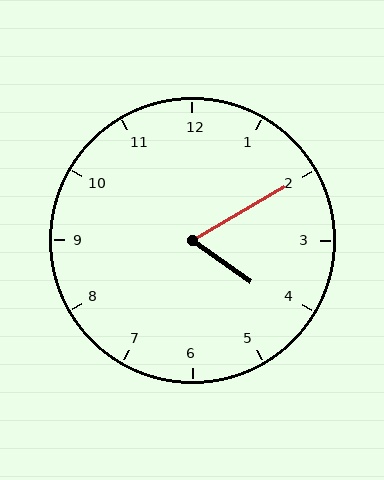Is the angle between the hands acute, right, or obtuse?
It is acute.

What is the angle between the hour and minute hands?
Approximately 65 degrees.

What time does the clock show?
4:10.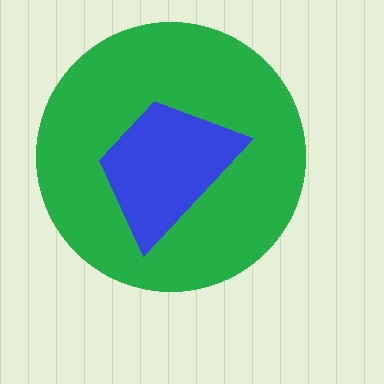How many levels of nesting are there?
2.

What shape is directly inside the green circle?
The blue trapezoid.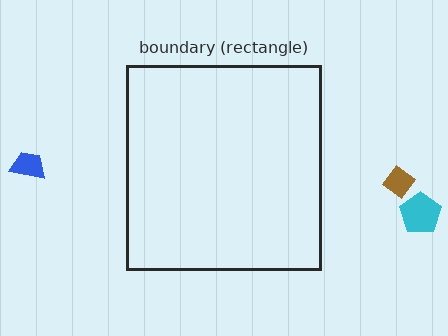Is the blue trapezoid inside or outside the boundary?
Outside.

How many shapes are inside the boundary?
0 inside, 3 outside.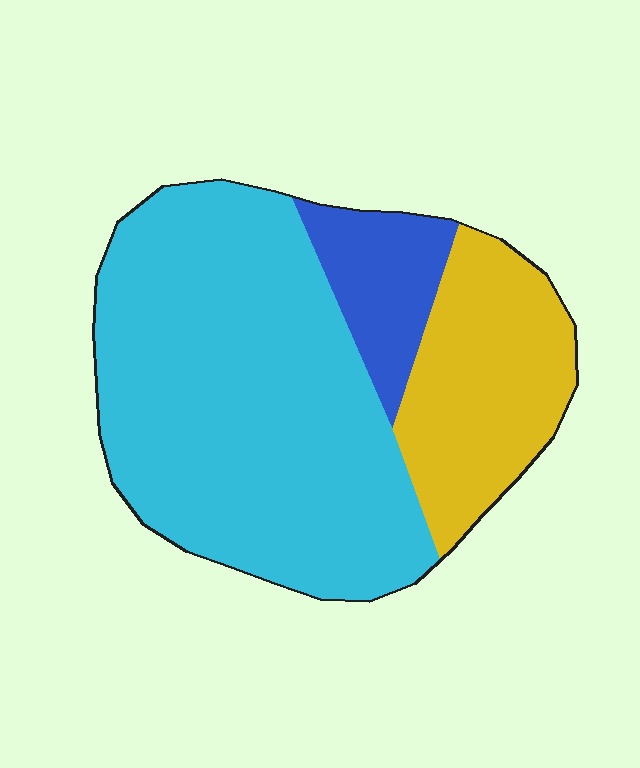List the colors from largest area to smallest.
From largest to smallest: cyan, yellow, blue.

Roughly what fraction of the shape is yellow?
Yellow takes up less than a quarter of the shape.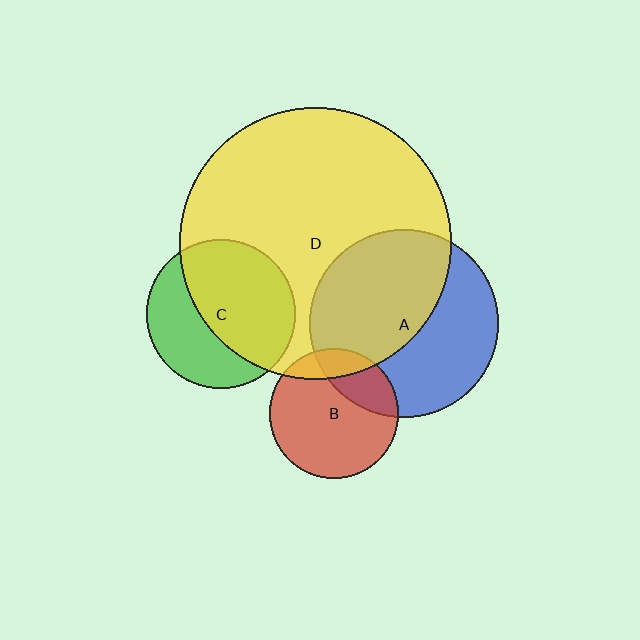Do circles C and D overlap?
Yes.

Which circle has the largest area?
Circle D (yellow).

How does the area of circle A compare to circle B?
Approximately 2.1 times.